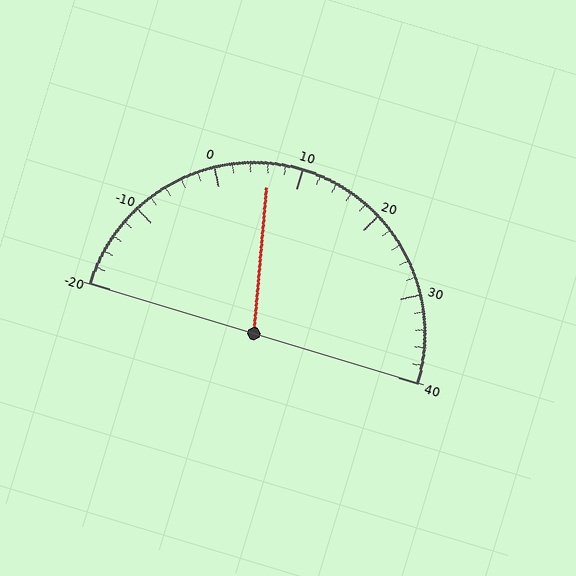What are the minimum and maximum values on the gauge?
The gauge ranges from -20 to 40.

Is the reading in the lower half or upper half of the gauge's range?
The reading is in the lower half of the range (-20 to 40).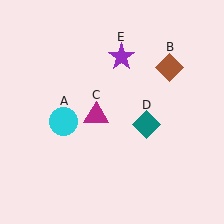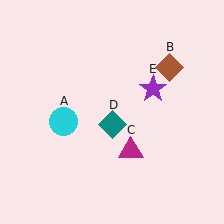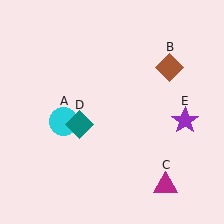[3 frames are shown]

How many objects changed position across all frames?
3 objects changed position: magenta triangle (object C), teal diamond (object D), purple star (object E).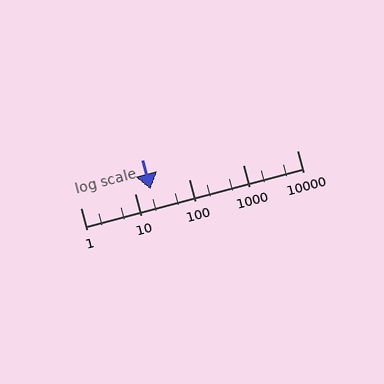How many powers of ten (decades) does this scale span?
The scale spans 4 decades, from 1 to 10000.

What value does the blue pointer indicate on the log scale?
The pointer indicates approximately 20.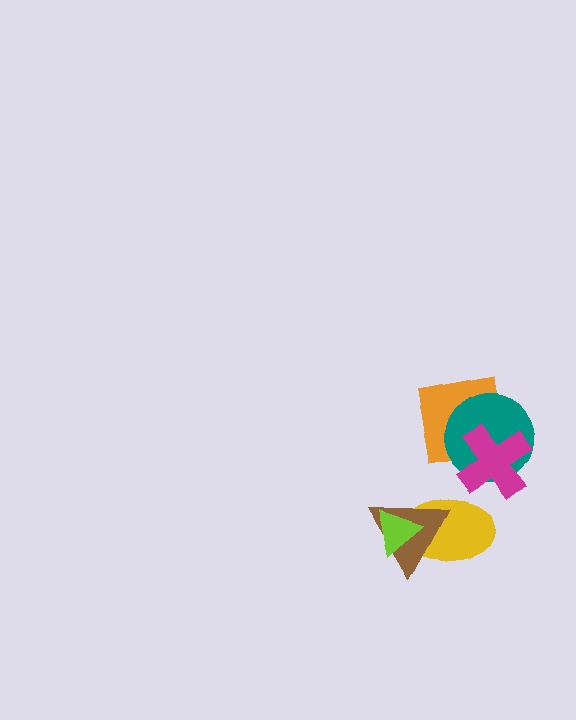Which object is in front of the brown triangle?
The lime triangle is in front of the brown triangle.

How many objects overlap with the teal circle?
2 objects overlap with the teal circle.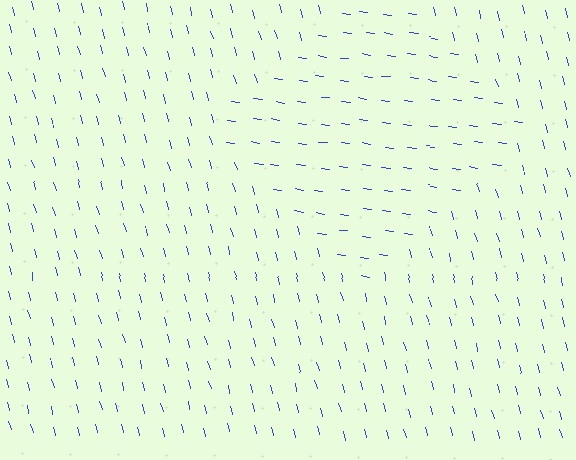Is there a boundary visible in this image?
Yes, there is a texture boundary formed by a change in line orientation.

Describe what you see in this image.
The image is filled with small blue line segments. A diamond region in the image has lines oriented differently from the surrounding lines, creating a visible texture boundary.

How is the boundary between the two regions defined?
The boundary is defined purely by a change in line orientation (approximately 67 degrees difference). All lines are the same color and thickness.